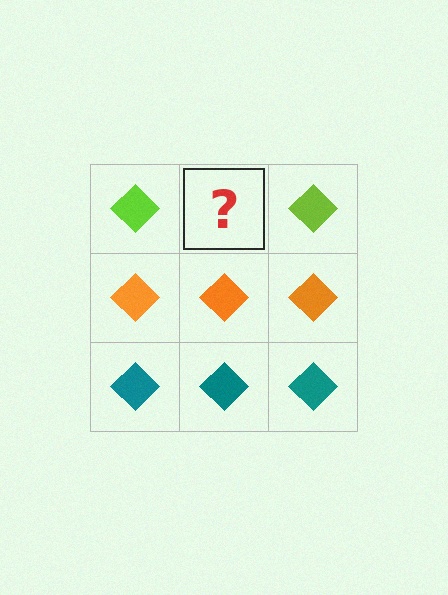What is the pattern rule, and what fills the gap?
The rule is that each row has a consistent color. The gap should be filled with a lime diamond.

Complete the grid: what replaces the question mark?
The question mark should be replaced with a lime diamond.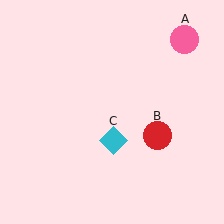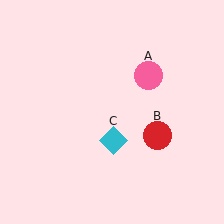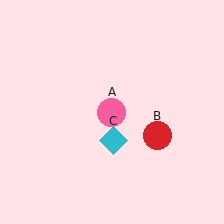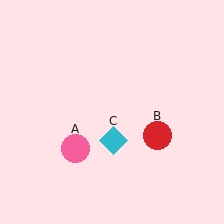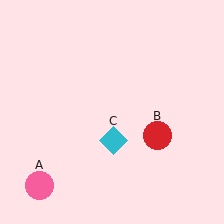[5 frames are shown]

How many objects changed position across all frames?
1 object changed position: pink circle (object A).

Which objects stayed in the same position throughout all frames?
Red circle (object B) and cyan diamond (object C) remained stationary.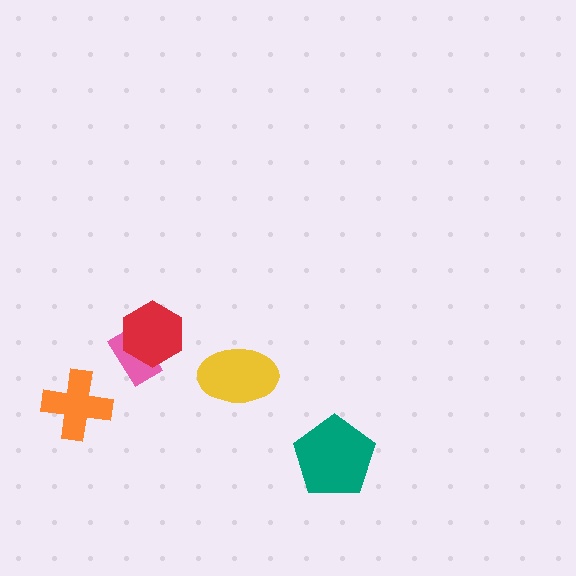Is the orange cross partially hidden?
No, no other shape covers it.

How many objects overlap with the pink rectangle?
1 object overlaps with the pink rectangle.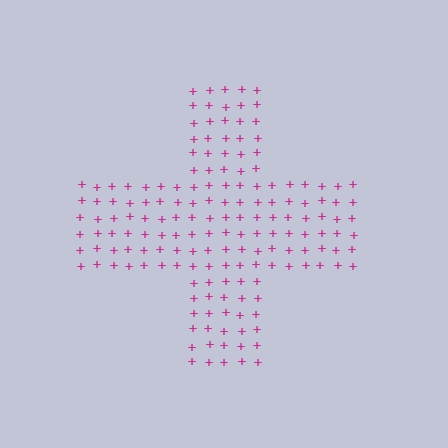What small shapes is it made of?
It is made of small plus signs.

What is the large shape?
The large shape is a cross.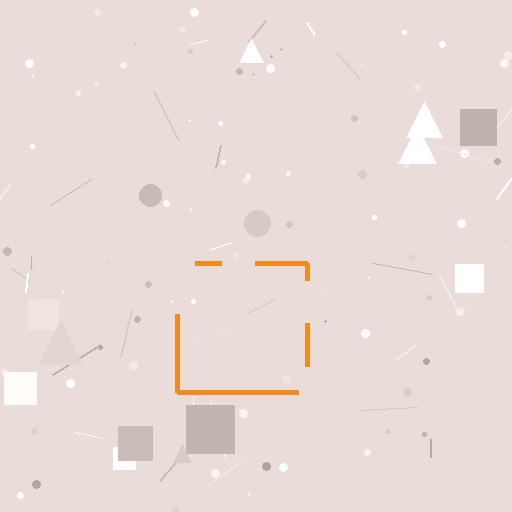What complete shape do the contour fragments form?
The contour fragments form a square.